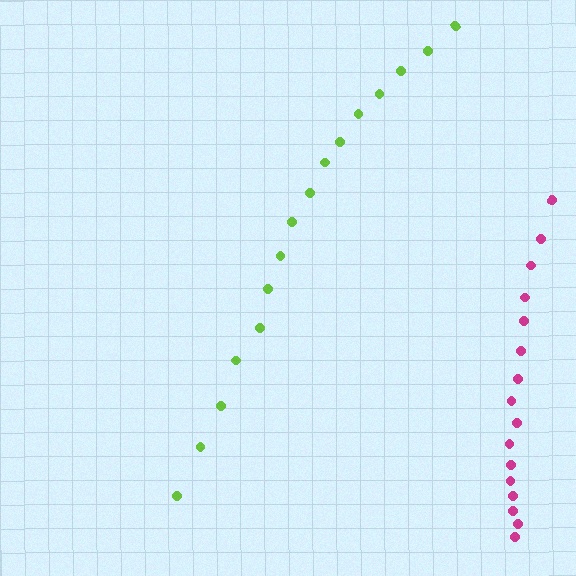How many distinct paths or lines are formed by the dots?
There are 2 distinct paths.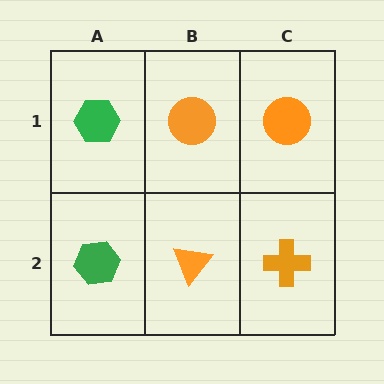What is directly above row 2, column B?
An orange circle.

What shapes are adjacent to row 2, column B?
An orange circle (row 1, column B), a green hexagon (row 2, column A), an orange cross (row 2, column C).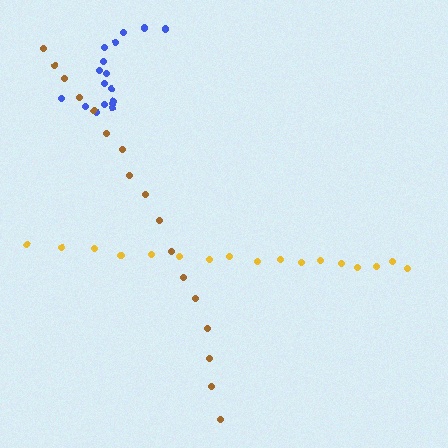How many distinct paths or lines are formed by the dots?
There are 3 distinct paths.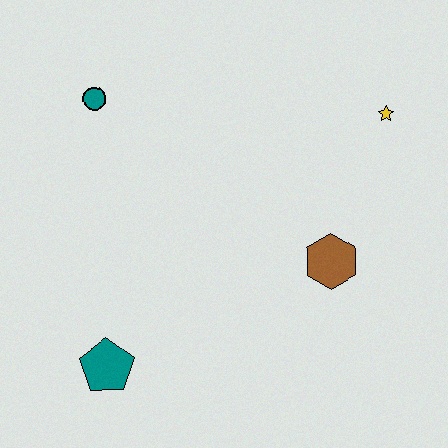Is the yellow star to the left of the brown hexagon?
No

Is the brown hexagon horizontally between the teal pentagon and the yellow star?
Yes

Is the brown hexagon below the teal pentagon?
No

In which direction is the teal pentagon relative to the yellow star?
The teal pentagon is to the left of the yellow star.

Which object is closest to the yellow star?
The brown hexagon is closest to the yellow star.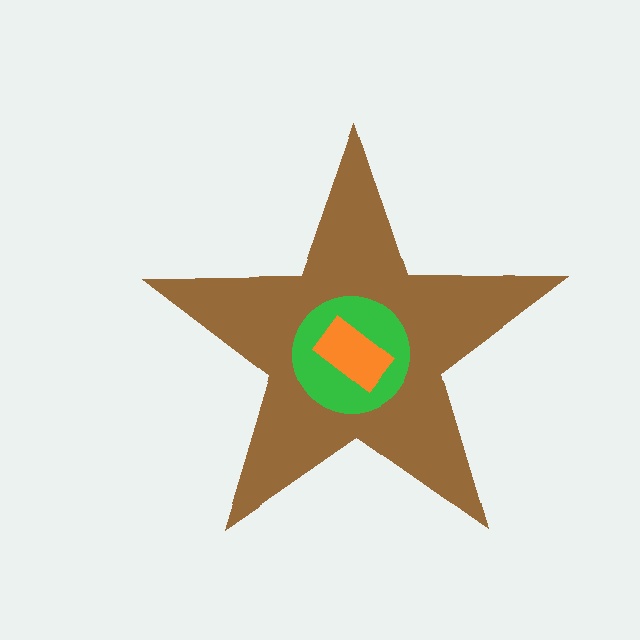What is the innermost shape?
The orange rectangle.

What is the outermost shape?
The brown star.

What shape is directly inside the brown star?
The green circle.